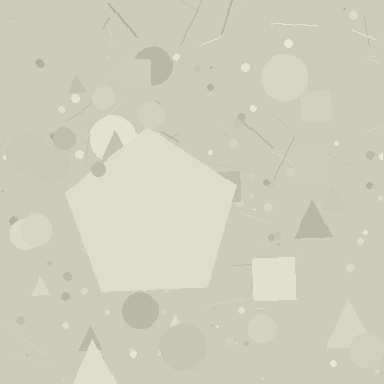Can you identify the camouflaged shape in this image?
The camouflaged shape is a pentagon.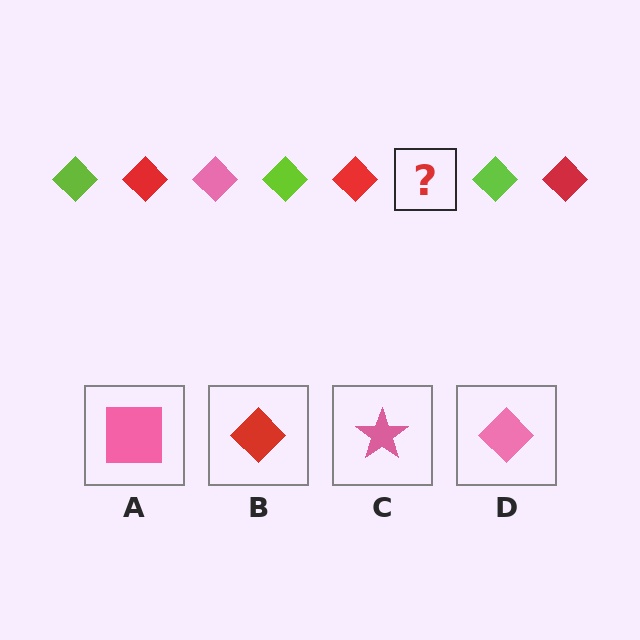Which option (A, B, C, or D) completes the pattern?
D.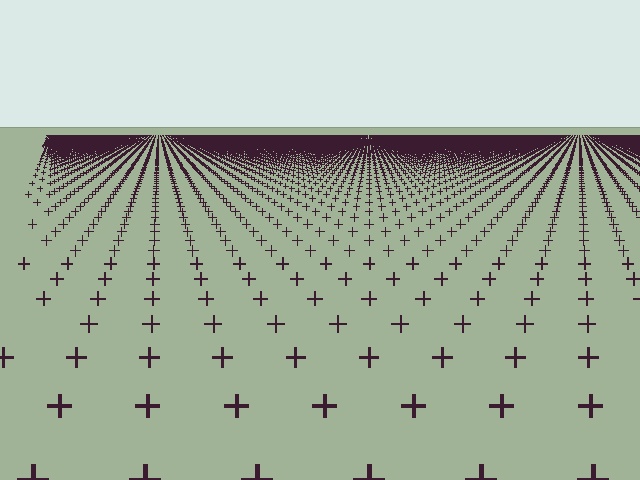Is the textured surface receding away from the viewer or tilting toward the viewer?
The surface is receding away from the viewer. Texture elements get smaller and denser toward the top.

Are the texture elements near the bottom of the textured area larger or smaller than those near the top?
Larger. Near the bottom, elements are closer to the viewer and appear at a bigger on-screen size.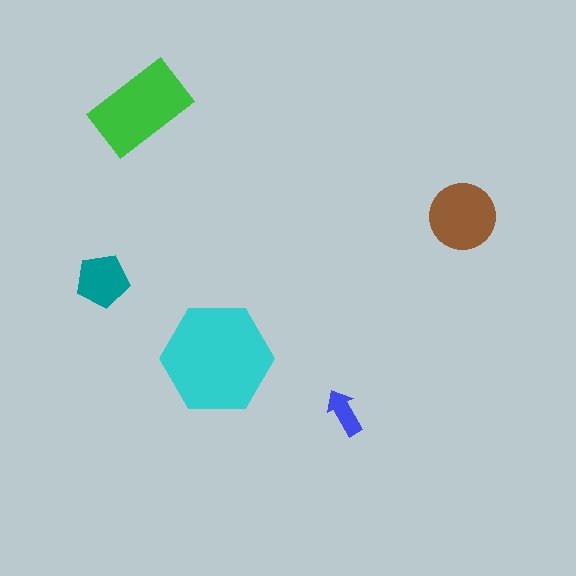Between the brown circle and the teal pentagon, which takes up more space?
The brown circle.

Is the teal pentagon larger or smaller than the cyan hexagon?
Smaller.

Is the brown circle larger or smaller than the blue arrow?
Larger.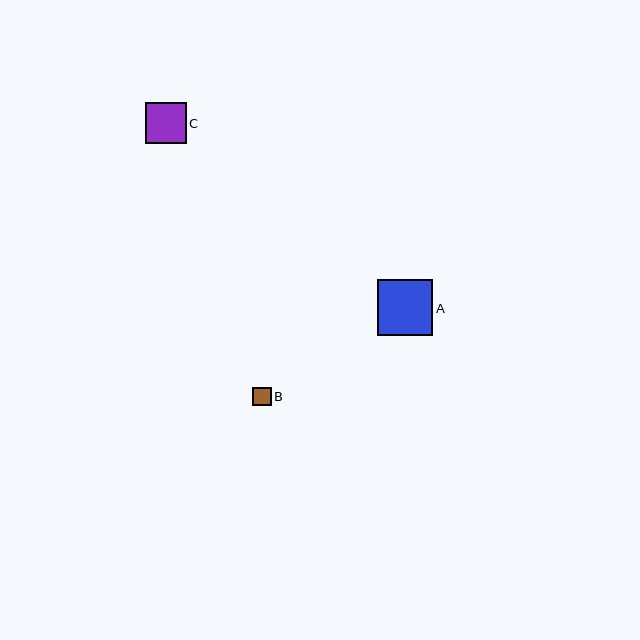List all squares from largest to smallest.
From largest to smallest: A, C, B.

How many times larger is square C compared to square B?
Square C is approximately 2.2 times the size of square B.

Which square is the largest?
Square A is the largest with a size of approximately 55 pixels.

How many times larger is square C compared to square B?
Square C is approximately 2.2 times the size of square B.